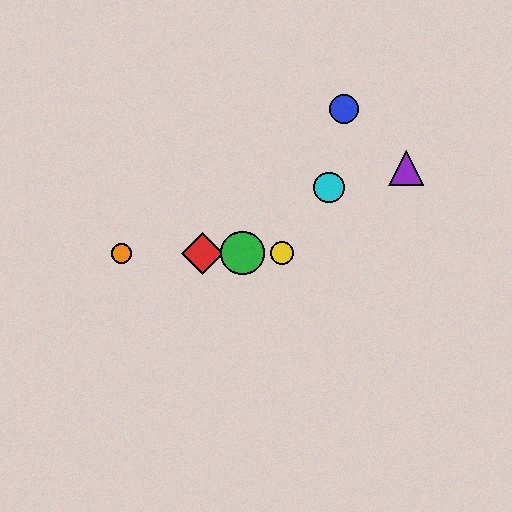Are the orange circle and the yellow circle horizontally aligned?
Yes, both are at y≈253.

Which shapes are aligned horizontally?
The red diamond, the green circle, the yellow circle, the orange circle are aligned horizontally.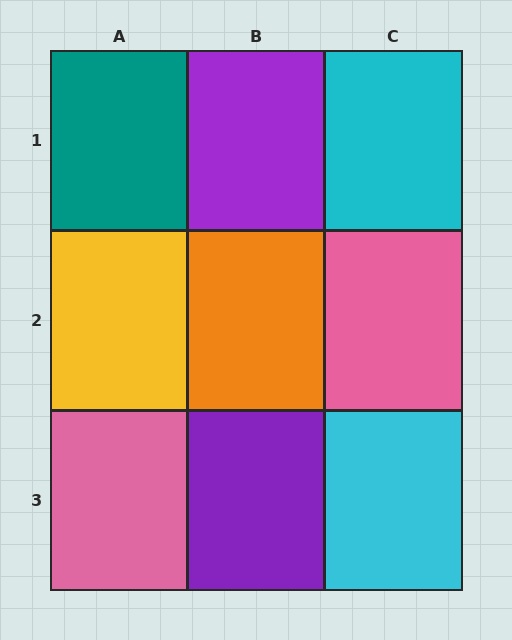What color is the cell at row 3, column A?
Pink.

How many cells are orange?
1 cell is orange.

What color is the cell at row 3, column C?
Cyan.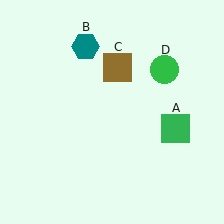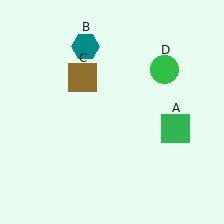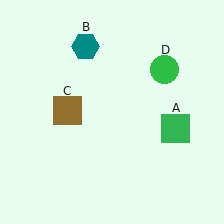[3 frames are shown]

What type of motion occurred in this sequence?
The brown square (object C) rotated counterclockwise around the center of the scene.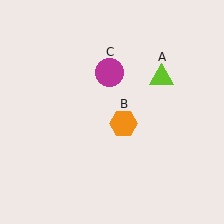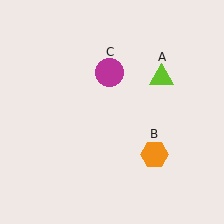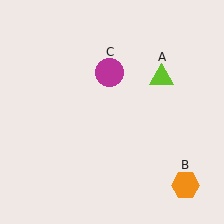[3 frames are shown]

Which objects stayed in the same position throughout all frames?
Lime triangle (object A) and magenta circle (object C) remained stationary.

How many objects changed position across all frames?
1 object changed position: orange hexagon (object B).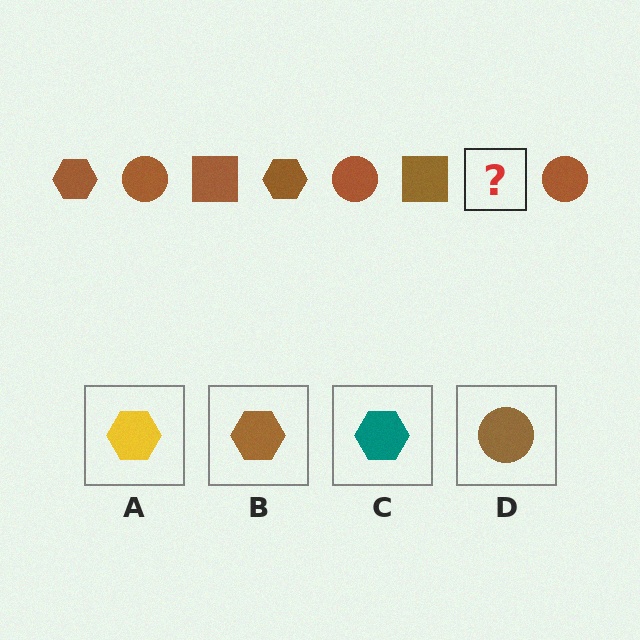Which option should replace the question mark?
Option B.